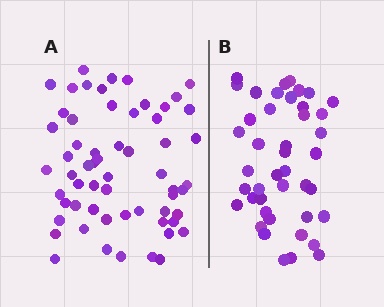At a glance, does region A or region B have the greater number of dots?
Region A (the left region) has more dots.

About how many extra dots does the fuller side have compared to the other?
Region A has approximately 15 more dots than region B.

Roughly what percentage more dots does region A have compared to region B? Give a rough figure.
About 40% more.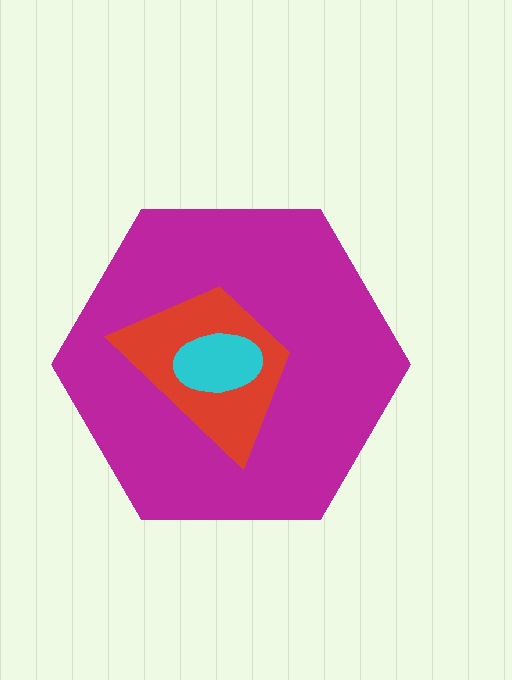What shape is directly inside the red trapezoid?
The cyan ellipse.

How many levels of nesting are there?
3.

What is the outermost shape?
The magenta hexagon.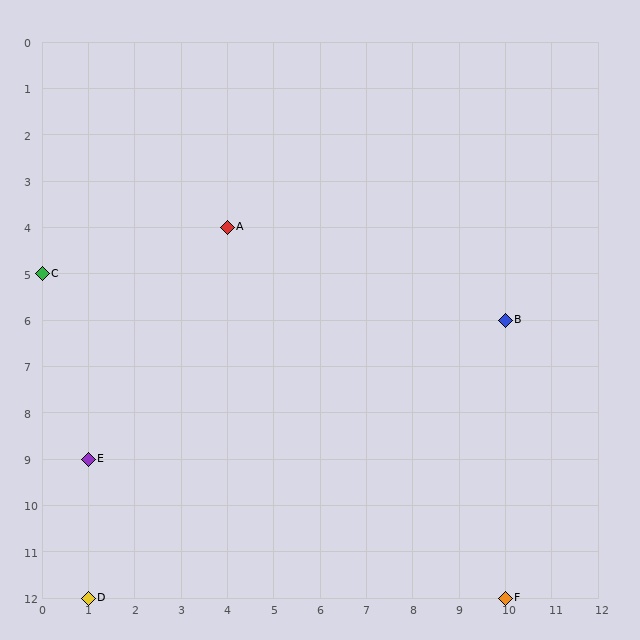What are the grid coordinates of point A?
Point A is at grid coordinates (4, 4).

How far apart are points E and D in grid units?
Points E and D are 3 rows apart.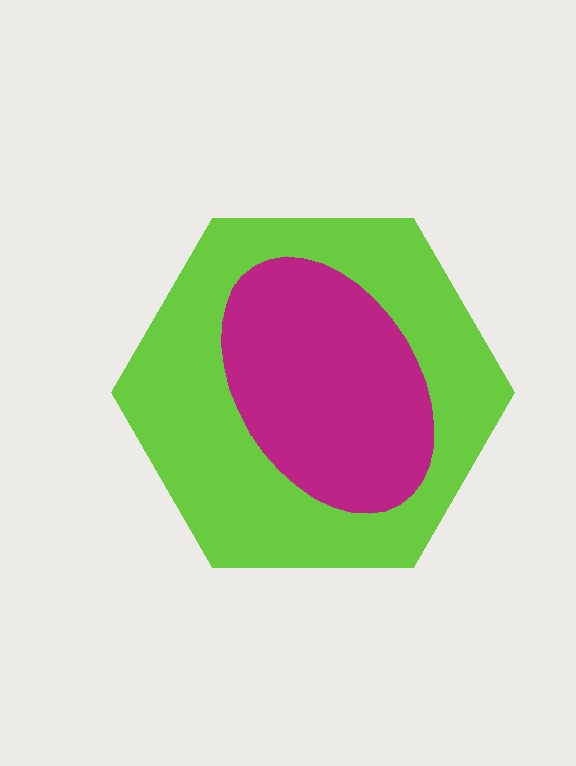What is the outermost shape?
The lime hexagon.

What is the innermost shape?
The magenta ellipse.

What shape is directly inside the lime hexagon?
The magenta ellipse.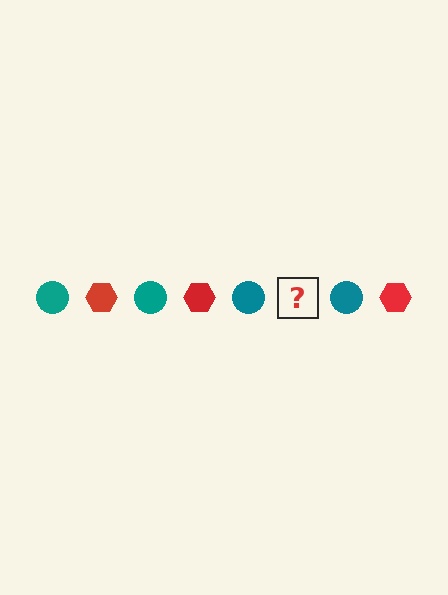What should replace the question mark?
The question mark should be replaced with a red hexagon.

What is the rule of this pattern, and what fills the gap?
The rule is that the pattern alternates between teal circle and red hexagon. The gap should be filled with a red hexagon.